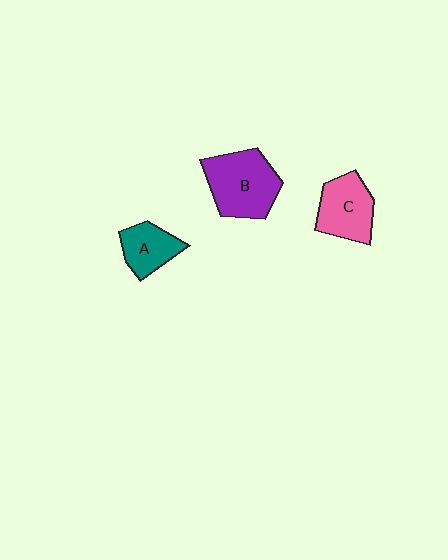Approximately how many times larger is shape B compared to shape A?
Approximately 1.7 times.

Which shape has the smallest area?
Shape A (teal).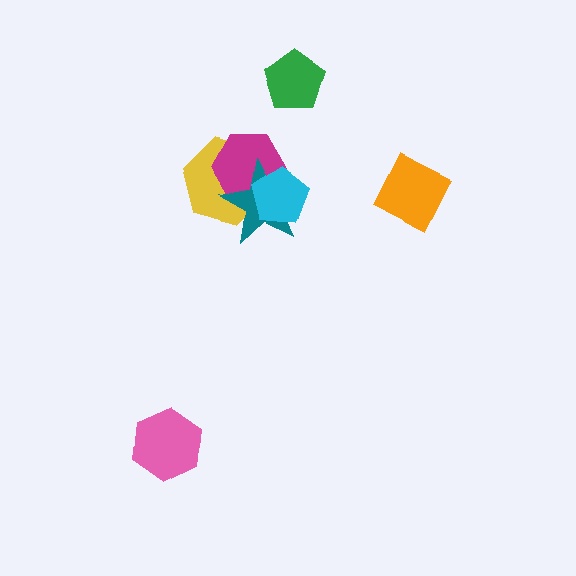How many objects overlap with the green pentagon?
0 objects overlap with the green pentagon.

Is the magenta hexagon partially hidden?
Yes, it is partially covered by another shape.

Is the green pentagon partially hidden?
No, no other shape covers it.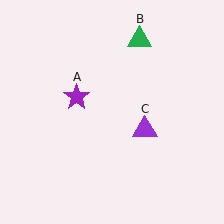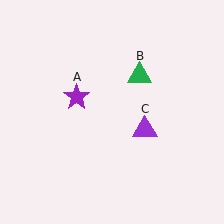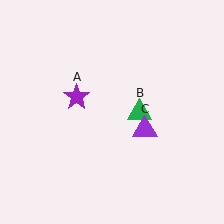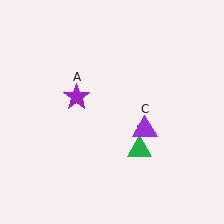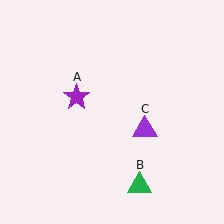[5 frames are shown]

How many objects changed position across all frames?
1 object changed position: green triangle (object B).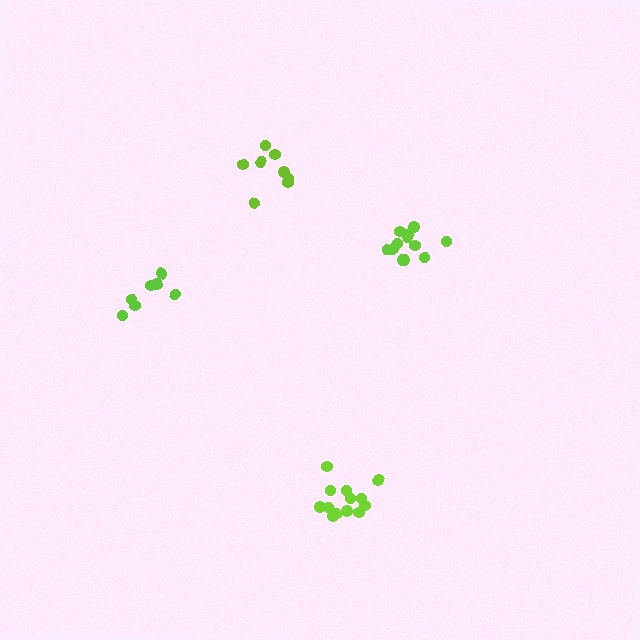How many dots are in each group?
Group 1: 8 dots, Group 2: 13 dots, Group 3: 12 dots, Group 4: 7 dots (40 total).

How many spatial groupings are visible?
There are 4 spatial groupings.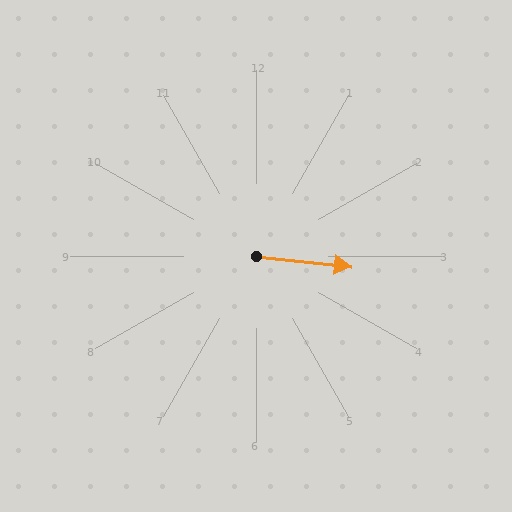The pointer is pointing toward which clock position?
Roughly 3 o'clock.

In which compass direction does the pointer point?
East.